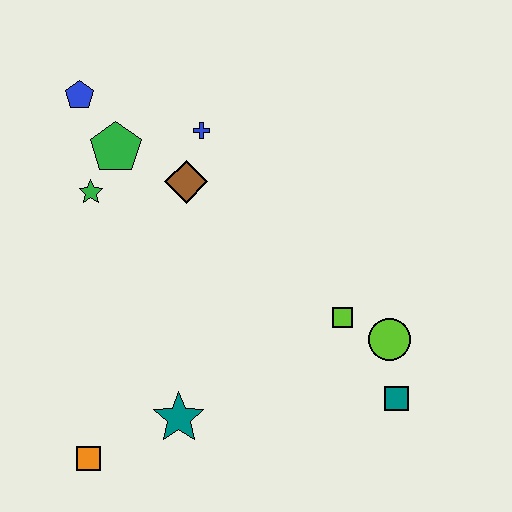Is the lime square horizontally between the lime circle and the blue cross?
Yes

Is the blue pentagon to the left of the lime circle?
Yes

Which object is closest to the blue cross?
The brown diamond is closest to the blue cross.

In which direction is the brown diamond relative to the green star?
The brown diamond is to the right of the green star.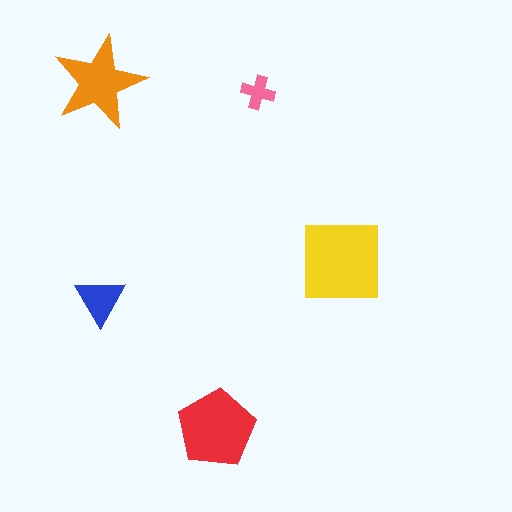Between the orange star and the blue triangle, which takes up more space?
The orange star.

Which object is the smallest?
The pink cross.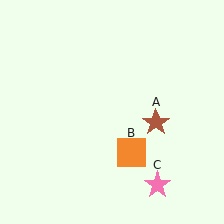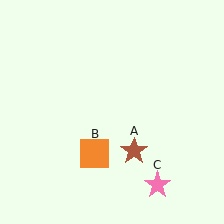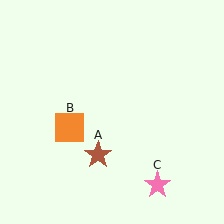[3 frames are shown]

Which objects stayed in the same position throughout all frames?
Pink star (object C) remained stationary.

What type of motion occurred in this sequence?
The brown star (object A), orange square (object B) rotated clockwise around the center of the scene.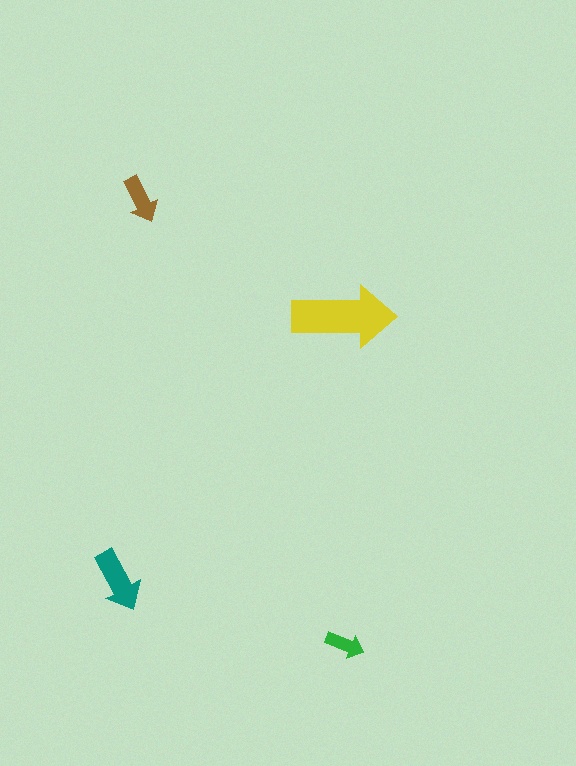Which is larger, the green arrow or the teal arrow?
The teal one.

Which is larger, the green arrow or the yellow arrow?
The yellow one.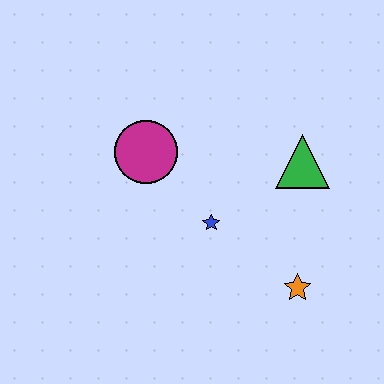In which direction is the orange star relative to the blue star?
The orange star is to the right of the blue star.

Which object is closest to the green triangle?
The blue star is closest to the green triangle.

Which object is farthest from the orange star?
The magenta circle is farthest from the orange star.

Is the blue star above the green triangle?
No